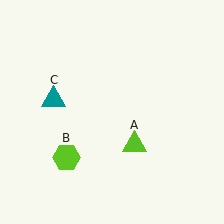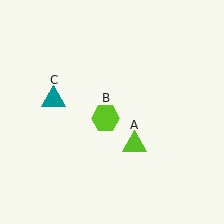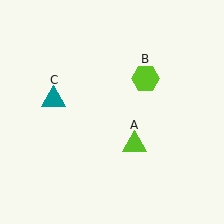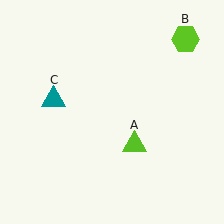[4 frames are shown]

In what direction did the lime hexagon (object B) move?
The lime hexagon (object B) moved up and to the right.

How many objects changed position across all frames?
1 object changed position: lime hexagon (object B).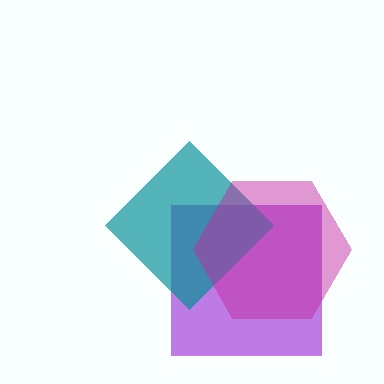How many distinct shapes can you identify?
There are 3 distinct shapes: a purple square, a teal diamond, a magenta hexagon.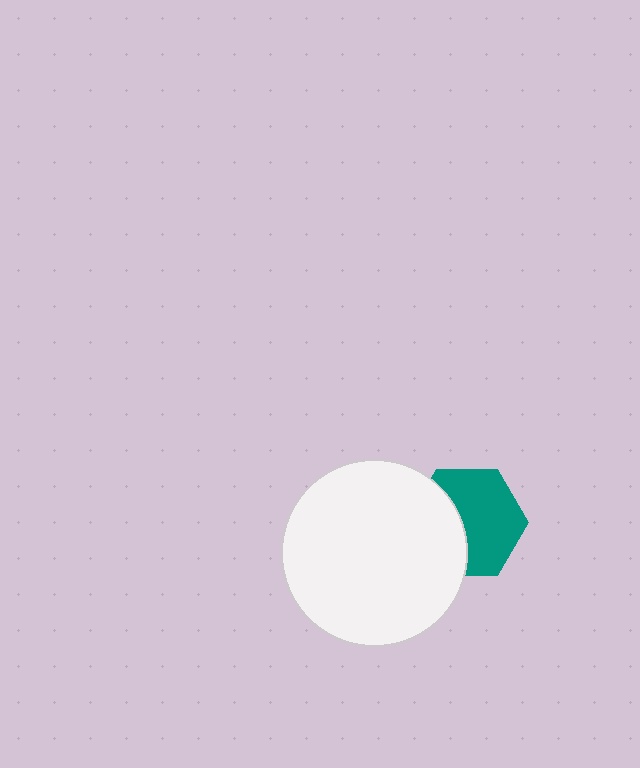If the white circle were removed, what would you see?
You would see the complete teal hexagon.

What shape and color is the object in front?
The object in front is a white circle.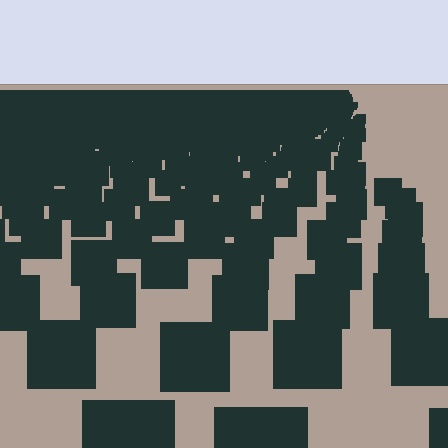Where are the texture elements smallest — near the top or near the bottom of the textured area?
Near the top.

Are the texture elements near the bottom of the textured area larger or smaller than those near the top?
Larger. Near the bottom, elements are closer to the viewer and appear at a bigger on-screen size.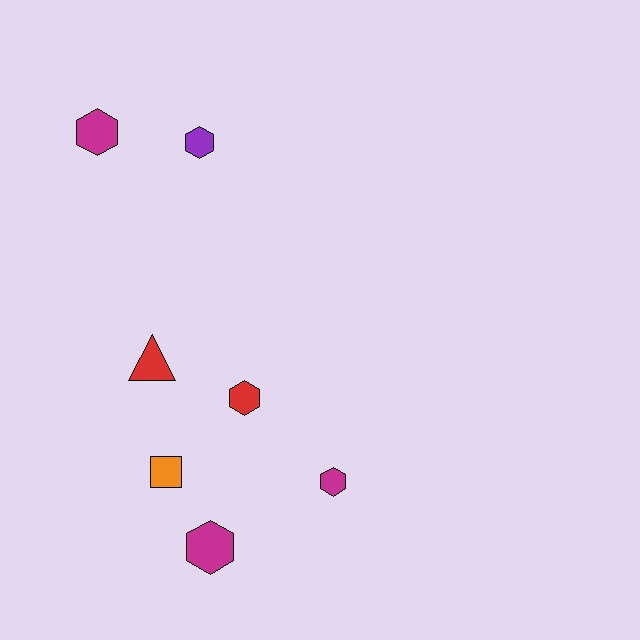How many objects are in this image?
There are 7 objects.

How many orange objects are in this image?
There is 1 orange object.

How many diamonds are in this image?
There are no diamonds.